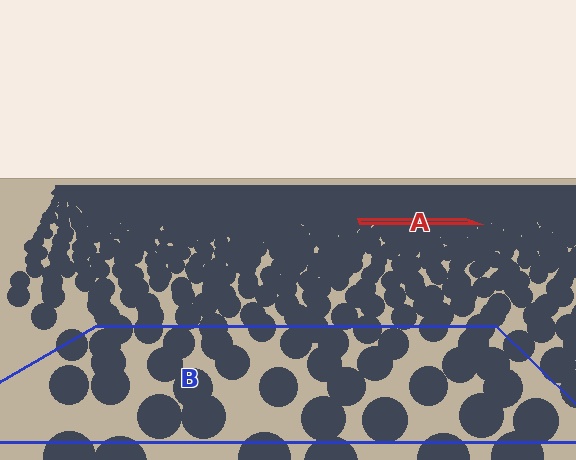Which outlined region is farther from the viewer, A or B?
Region A is farther from the viewer — the texture elements inside it appear smaller and more densely packed.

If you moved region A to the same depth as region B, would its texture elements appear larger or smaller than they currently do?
They would appear larger. At a closer depth, the same texture elements are projected at a bigger on-screen size.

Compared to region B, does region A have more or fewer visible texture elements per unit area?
Region A has more texture elements per unit area — they are packed more densely because it is farther away.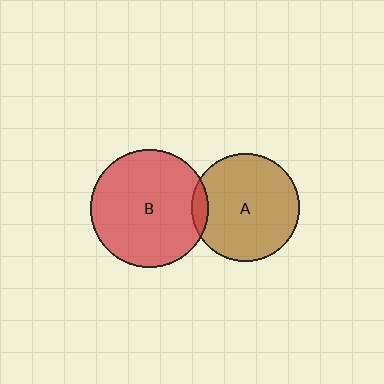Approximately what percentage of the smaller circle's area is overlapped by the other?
Approximately 5%.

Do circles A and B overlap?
Yes.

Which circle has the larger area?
Circle B (red).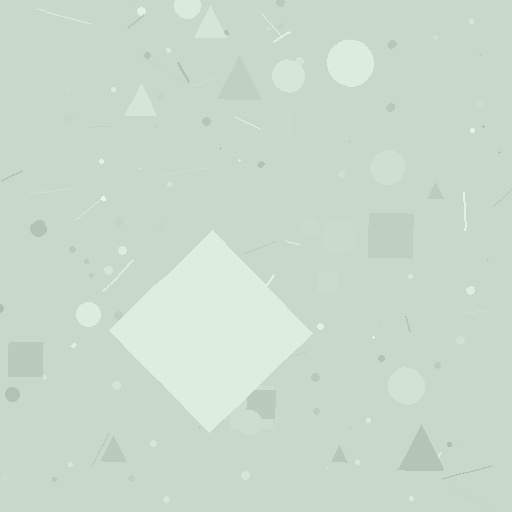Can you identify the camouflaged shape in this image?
The camouflaged shape is a diamond.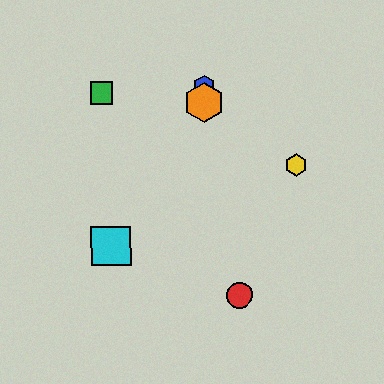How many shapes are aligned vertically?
3 shapes (the blue hexagon, the purple hexagon, the orange hexagon) are aligned vertically.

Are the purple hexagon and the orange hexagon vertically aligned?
Yes, both are at x≈205.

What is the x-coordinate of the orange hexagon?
The orange hexagon is at x≈205.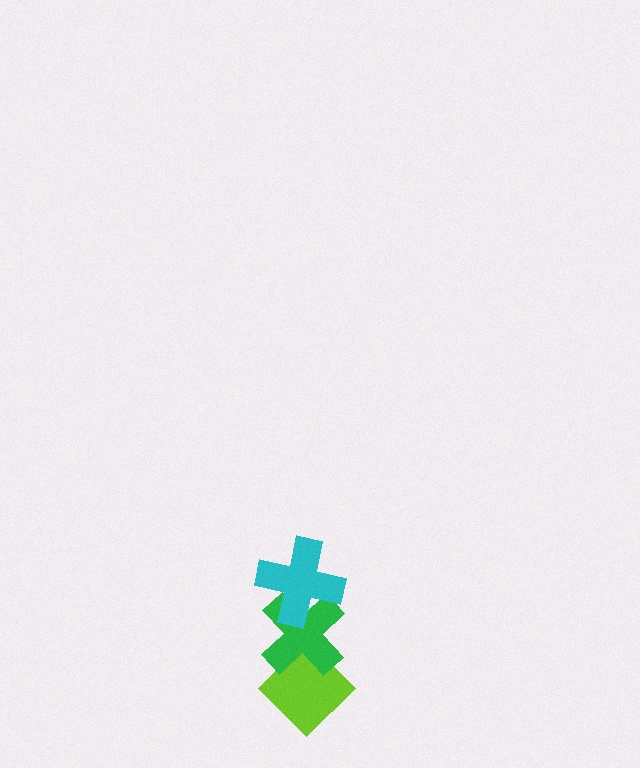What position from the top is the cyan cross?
The cyan cross is 1st from the top.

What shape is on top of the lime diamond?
The green cross is on top of the lime diamond.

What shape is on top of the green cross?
The cyan cross is on top of the green cross.